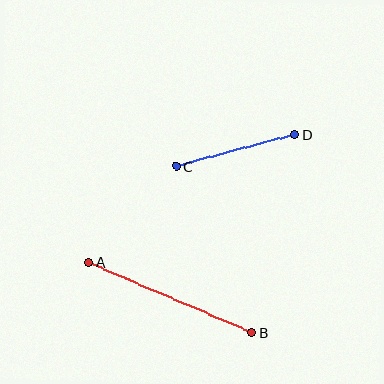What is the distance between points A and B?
The distance is approximately 177 pixels.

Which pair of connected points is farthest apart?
Points A and B are farthest apart.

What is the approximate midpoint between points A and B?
The midpoint is at approximately (170, 298) pixels.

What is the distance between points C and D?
The distance is approximately 123 pixels.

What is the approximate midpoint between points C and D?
The midpoint is at approximately (235, 151) pixels.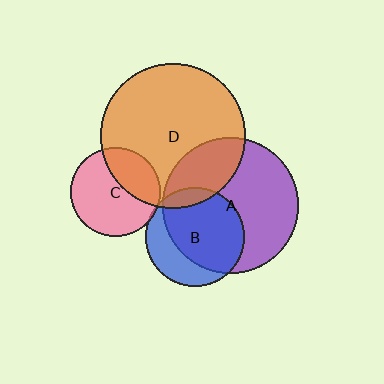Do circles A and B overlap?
Yes.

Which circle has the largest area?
Circle D (orange).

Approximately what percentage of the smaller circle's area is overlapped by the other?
Approximately 70%.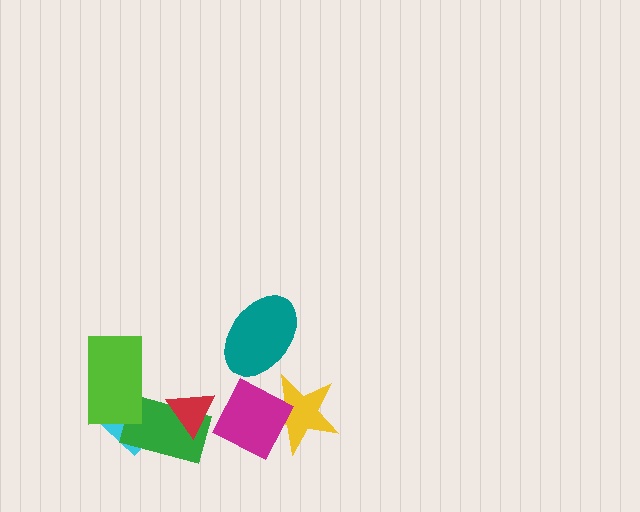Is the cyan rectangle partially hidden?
Yes, it is partially covered by another shape.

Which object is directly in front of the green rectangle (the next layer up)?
The lime rectangle is directly in front of the green rectangle.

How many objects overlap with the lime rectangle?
2 objects overlap with the lime rectangle.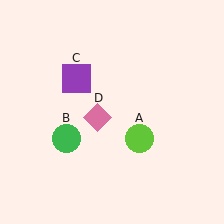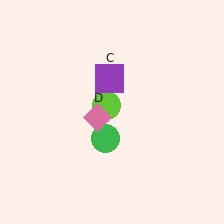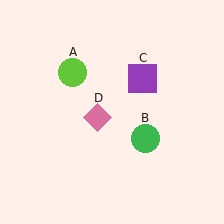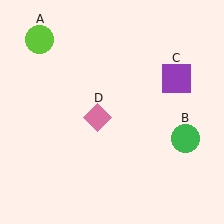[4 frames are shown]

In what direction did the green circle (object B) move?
The green circle (object B) moved right.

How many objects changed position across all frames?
3 objects changed position: lime circle (object A), green circle (object B), purple square (object C).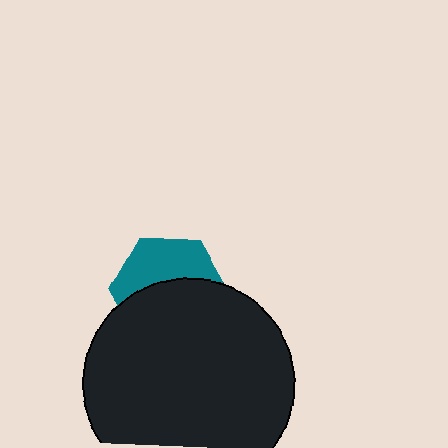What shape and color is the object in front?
The object in front is a black circle.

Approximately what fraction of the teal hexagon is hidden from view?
Roughly 58% of the teal hexagon is hidden behind the black circle.